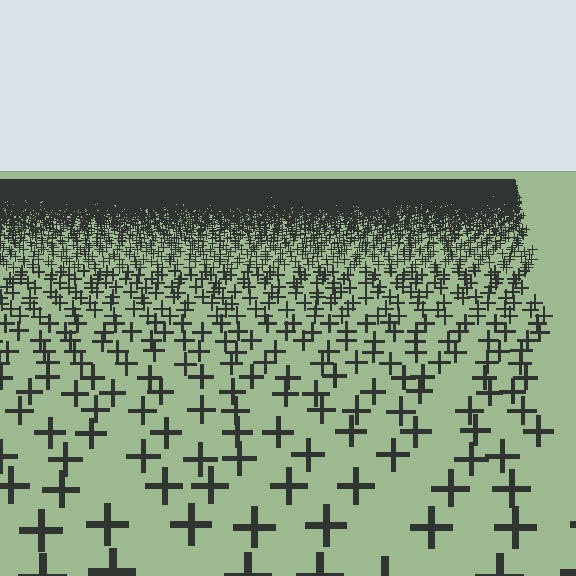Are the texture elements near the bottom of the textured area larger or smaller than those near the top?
Larger. Near the bottom, elements are closer to the viewer and appear at a bigger on-screen size.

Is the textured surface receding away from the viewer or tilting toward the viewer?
The surface is receding away from the viewer. Texture elements get smaller and denser toward the top.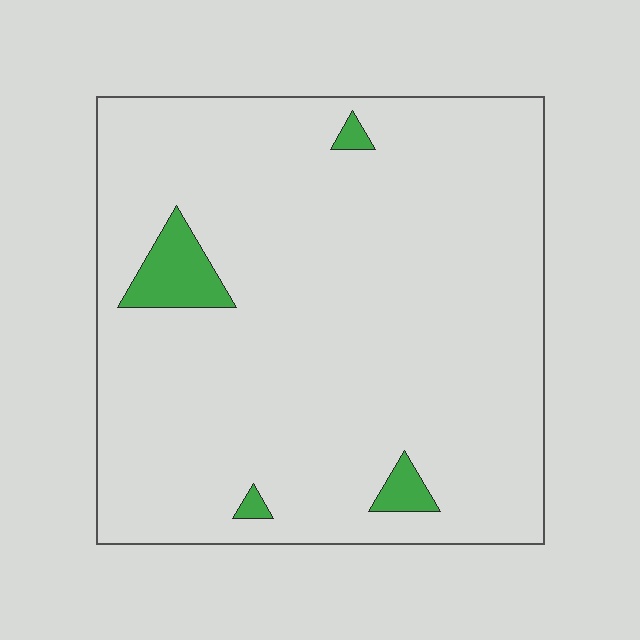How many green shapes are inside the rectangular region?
4.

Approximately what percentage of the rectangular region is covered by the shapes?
Approximately 5%.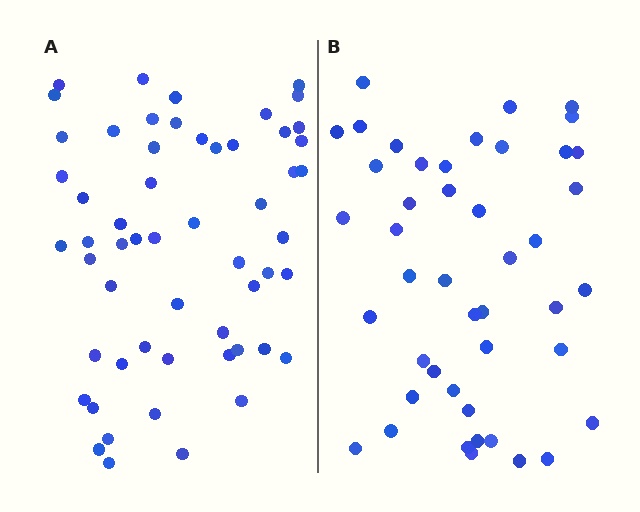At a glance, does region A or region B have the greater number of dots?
Region A (the left region) has more dots.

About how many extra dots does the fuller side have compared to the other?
Region A has roughly 12 or so more dots than region B.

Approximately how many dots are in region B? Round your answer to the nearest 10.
About 40 dots. (The exact count is 45, which rounds to 40.)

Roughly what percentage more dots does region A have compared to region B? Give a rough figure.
About 25% more.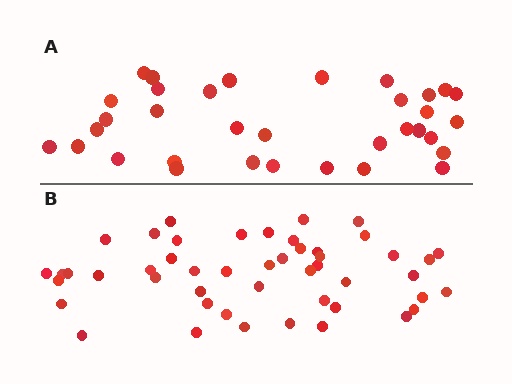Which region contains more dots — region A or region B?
Region B (the bottom region) has more dots.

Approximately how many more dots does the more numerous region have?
Region B has approximately 15 more dots than region A.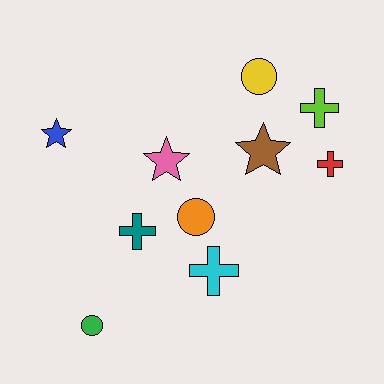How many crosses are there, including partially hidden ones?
There are 4 crosses.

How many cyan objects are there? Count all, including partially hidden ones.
There is 1 cyan object.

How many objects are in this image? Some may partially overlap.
There are 10 objects.